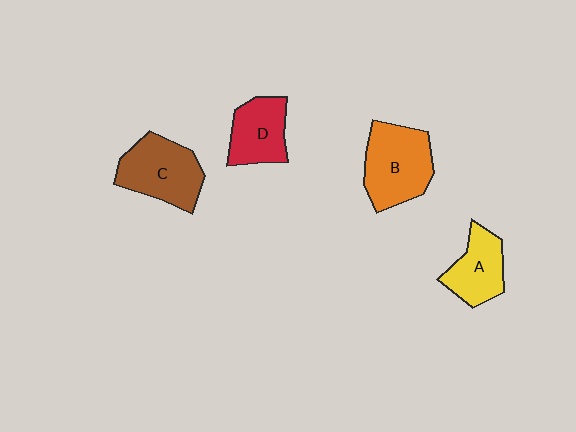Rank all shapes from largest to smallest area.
From largest to smallest: B (orange), C (brown), D (red), A (yellow).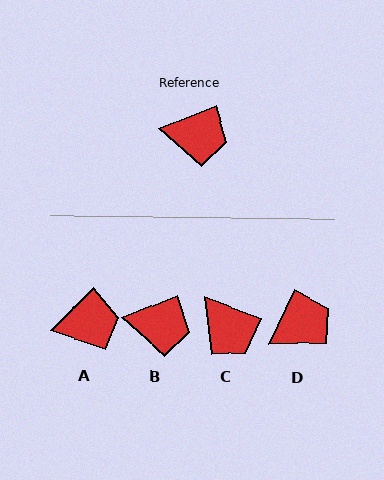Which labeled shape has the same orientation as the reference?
B.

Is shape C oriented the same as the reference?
No, it is off by about 41 degrees.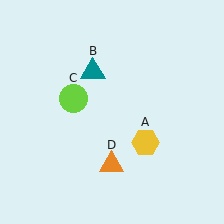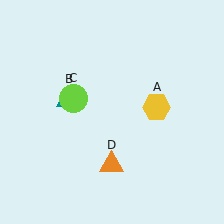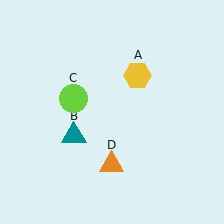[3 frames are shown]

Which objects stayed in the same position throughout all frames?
Lime circle (object C) and orange triangle (object D) remained stationary.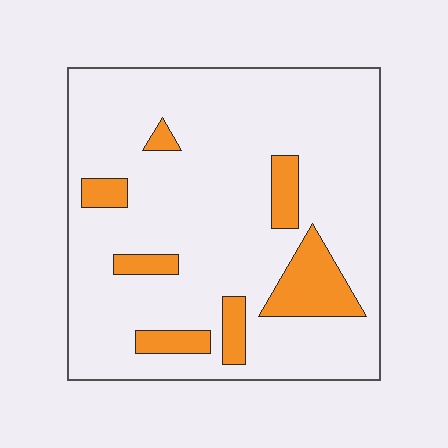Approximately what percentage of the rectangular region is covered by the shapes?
Approximately 15%.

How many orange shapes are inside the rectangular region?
7.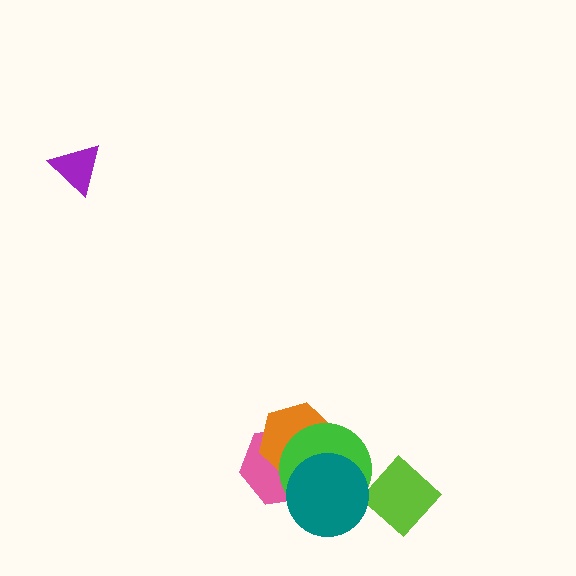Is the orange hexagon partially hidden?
Yes, it is partially covered by another shape.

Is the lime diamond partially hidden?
No, no other shape covers it.